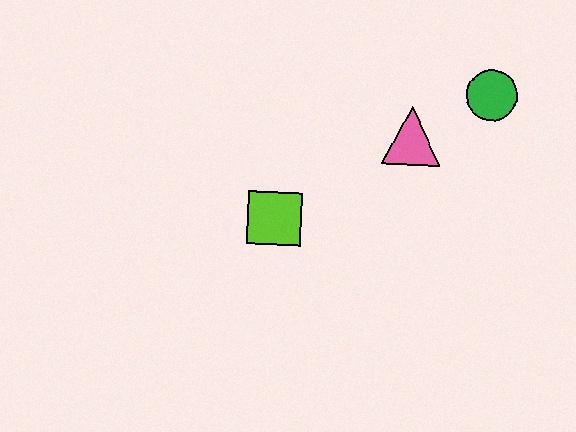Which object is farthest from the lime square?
The green circle is farthest from the lime square.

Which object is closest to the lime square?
The pink triangle is closest to the lime square.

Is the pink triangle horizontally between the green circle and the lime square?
Yes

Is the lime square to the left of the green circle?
Yes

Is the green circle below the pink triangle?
No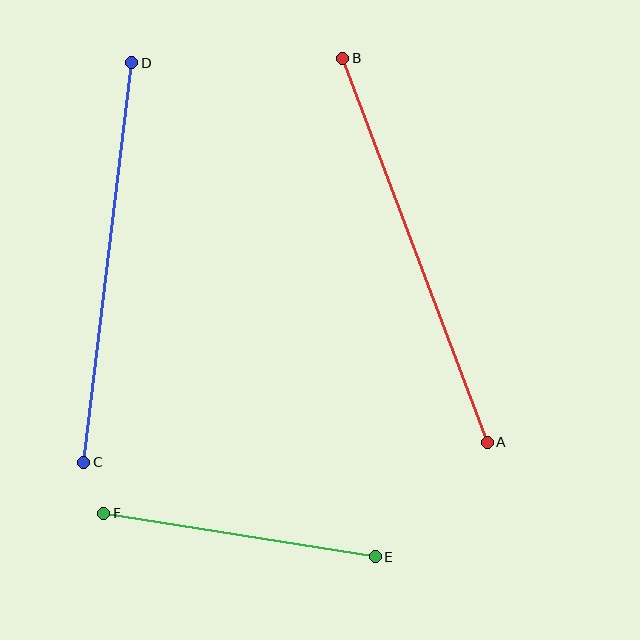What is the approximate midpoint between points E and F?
The midpoint is at approximately (239, 535) pixels.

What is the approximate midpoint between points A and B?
The midpoint is at approximately (415, 250) pixels.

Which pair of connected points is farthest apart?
Points A and B are farthest apart.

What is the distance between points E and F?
The distance is approximately 275 pixels.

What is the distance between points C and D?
The distance is approximately 402 pixels.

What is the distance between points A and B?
The distance is approximately 410 pixels.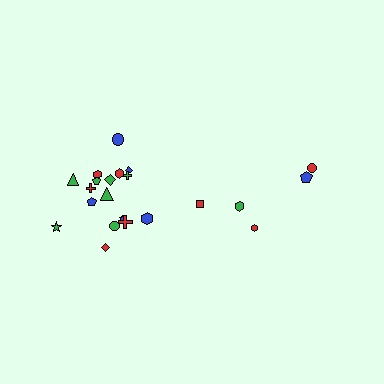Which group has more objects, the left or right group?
The left group.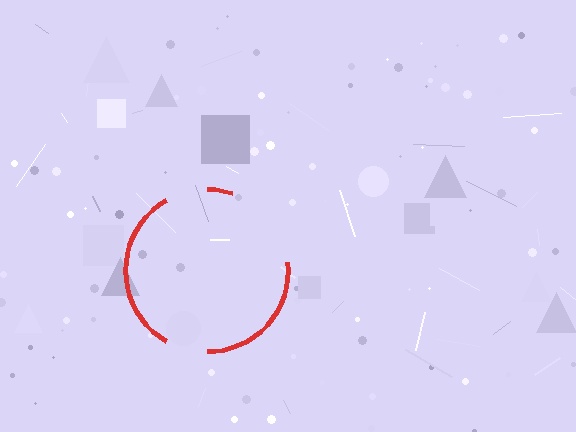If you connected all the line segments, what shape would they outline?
They would outline a circle.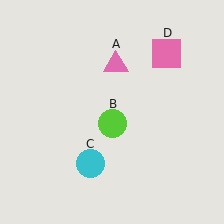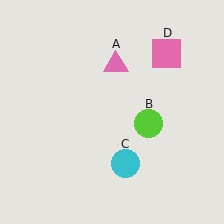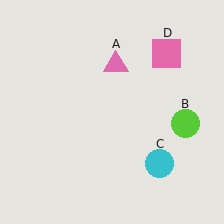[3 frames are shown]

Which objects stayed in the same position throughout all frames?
Pink triangle (object A) and pink square (object D) remained stationary.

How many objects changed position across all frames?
2 objects changed position: lime circle (object B), cyan circle (object C).